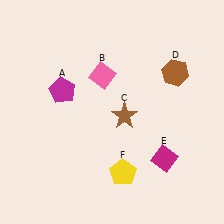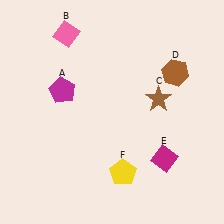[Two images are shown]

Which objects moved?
The objects that moved are: the pink diamond (B), the brown star (C).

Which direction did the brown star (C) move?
The brown star (C) moved right.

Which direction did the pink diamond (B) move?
The pink diamond (B) moved up.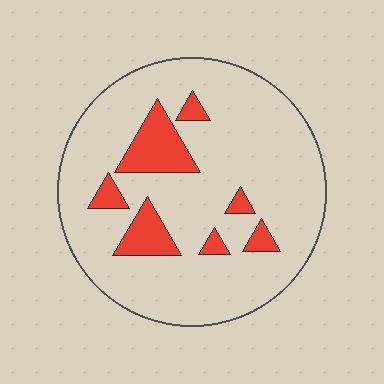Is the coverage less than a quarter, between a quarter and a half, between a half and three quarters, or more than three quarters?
Less than a quarter.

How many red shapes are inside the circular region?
7.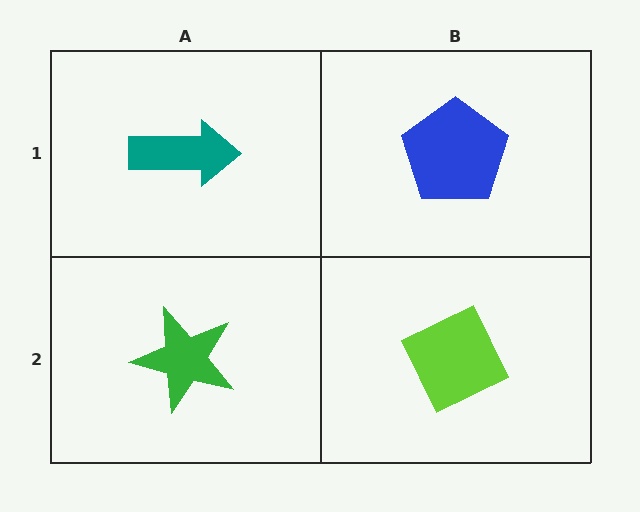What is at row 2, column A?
A green star.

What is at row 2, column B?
A lime diamond.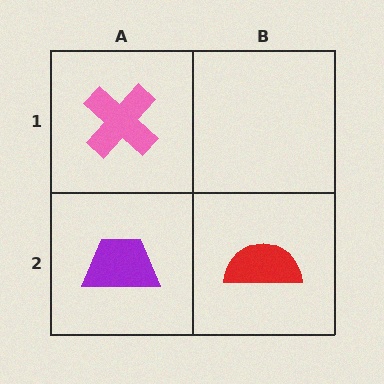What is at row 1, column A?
A pink cross.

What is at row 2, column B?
A red semicircle.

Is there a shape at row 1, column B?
No, that cell is empty.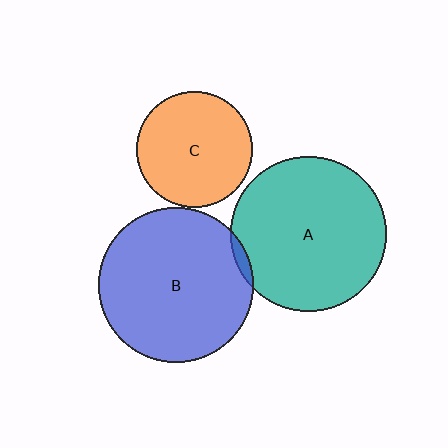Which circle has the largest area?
Circle A (teal).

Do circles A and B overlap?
Yes.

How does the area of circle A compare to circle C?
Approximately 1.8 times.